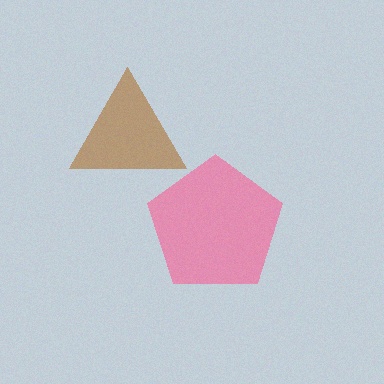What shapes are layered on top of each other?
The layered shapes are: a brown triangle, a pink pentagon.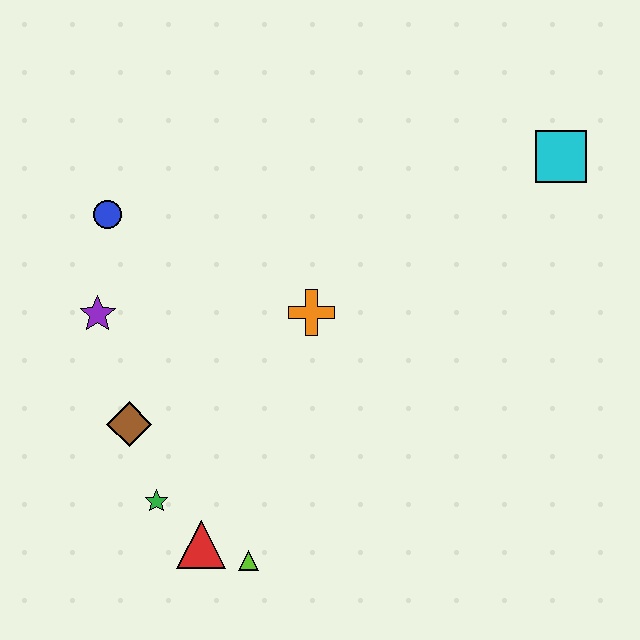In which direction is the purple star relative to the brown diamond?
The purple star is above the brown diamond.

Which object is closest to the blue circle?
The purple star is closest to the blue circle.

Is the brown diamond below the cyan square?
Yes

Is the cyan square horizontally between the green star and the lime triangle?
No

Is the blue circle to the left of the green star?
Yes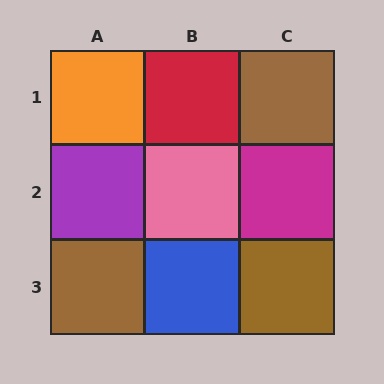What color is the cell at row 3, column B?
Blue.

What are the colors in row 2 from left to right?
Purple, pink, magenta.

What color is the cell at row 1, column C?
Brown.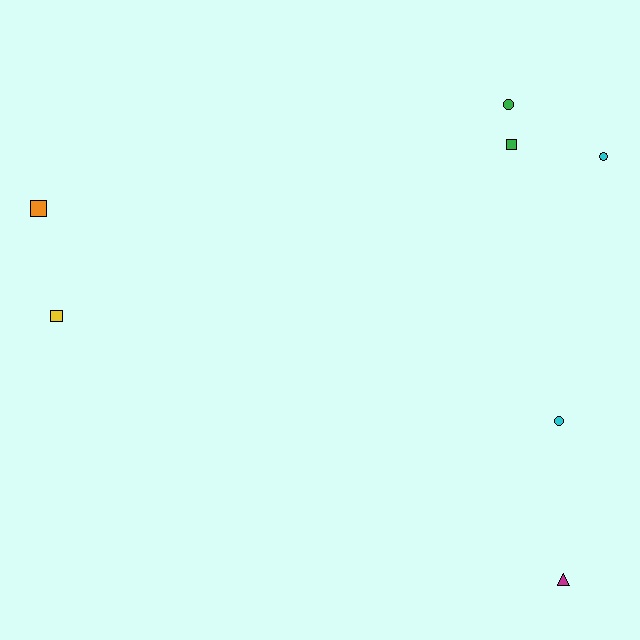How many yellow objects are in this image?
There is 1 yellow object.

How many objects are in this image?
There are 7 objects.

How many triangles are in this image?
There is 1 triangle.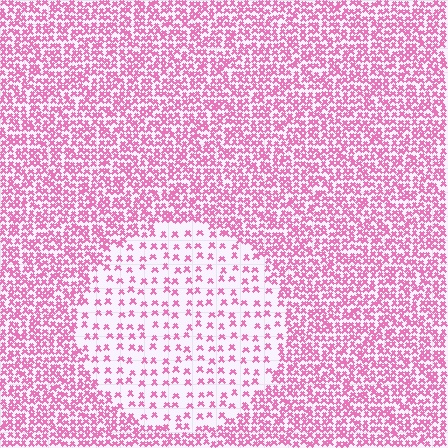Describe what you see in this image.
The image contains small pink elements arranged at two different densities. A circle-shaped region is visible where the elements are less densely packed than the surrounding area.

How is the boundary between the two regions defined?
The boundary is defined by a change in element density (approximately 2.7x ratio). All elements are the same color, size, and shape.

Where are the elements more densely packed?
The elements are more densely packed outside the circle boundary.